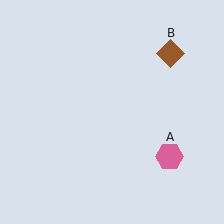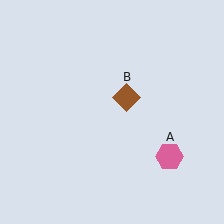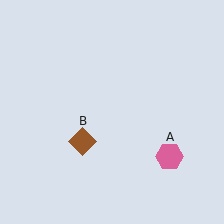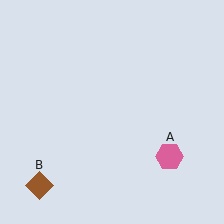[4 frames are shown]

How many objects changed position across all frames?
1 object changed position: brown diamond (object B).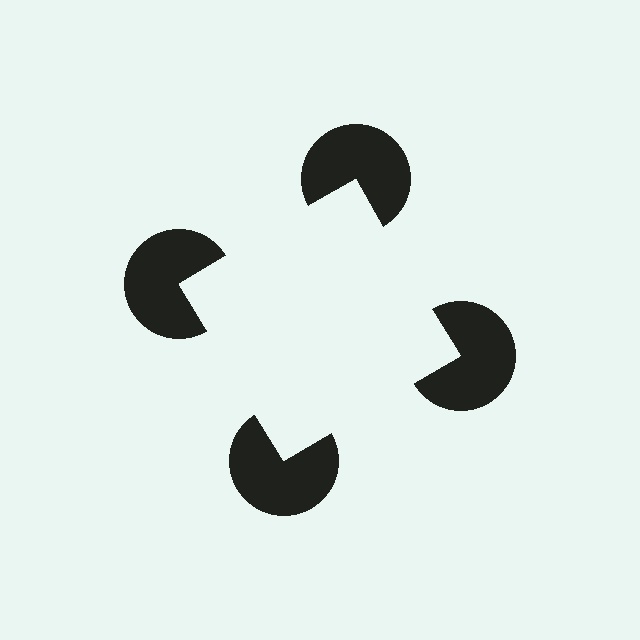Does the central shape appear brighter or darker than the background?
It typically appears slightly brighter than the background, even though no actual brightness change is drawn.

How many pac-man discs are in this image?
There are 4 — one at each vertex of the illusory square.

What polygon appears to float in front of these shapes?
An illusory square — its edges are inferred from the aligned wedge cuts in the pac-man discs, not physically drawn.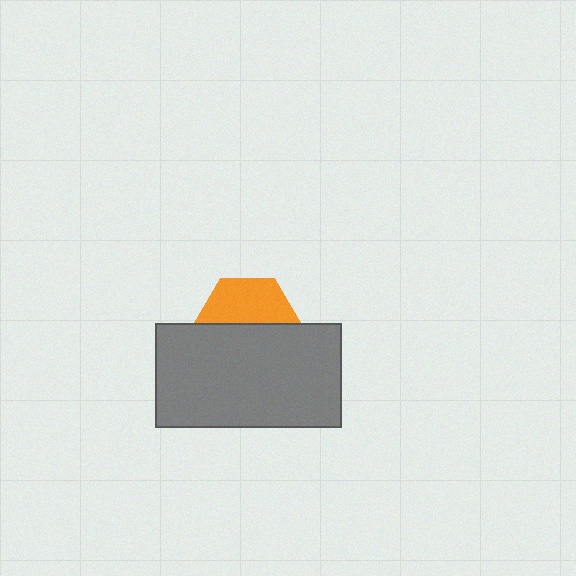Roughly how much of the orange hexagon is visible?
About half of it is visible (roughly 48%).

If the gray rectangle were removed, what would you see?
You would see the complete orange hexagon.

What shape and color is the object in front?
The object in front is a gray rectangle.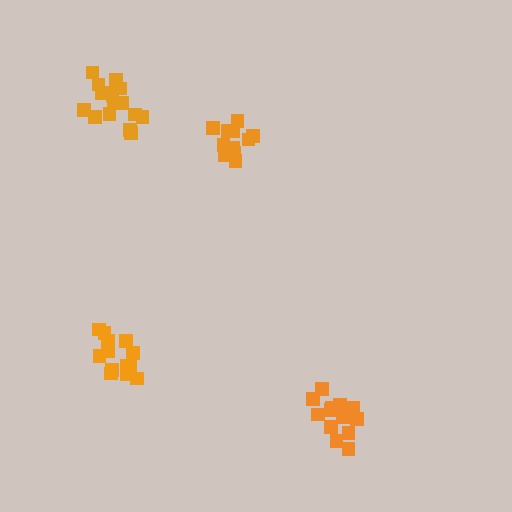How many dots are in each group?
Group 1: 15 dots, Group 2: 16 dots, Group 3: 13 dots, Group 4: 11 dots (55 total).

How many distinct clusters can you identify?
There are 4 distinct clusters.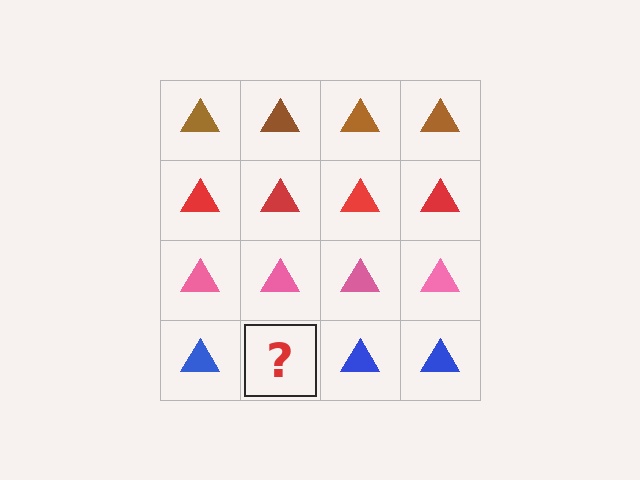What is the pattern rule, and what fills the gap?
The rule is that each row has a consistent color. The gap should be filled with a blue triangle.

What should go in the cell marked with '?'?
The missing cell should contain a blue triangle.